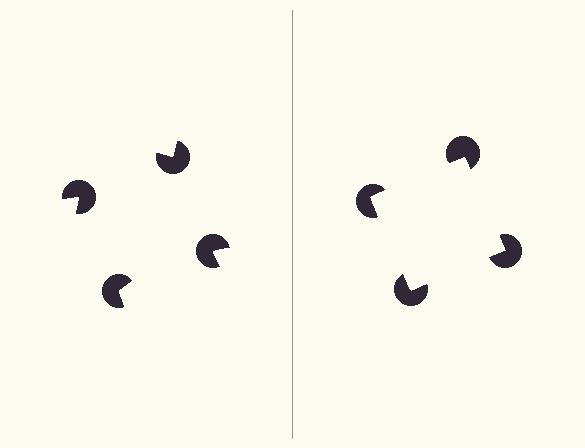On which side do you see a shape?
An illusory square appears on the right side. On the left side the wedge cuts are rotated, so no coherent shape forms.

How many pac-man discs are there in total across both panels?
8 — 4 on each side.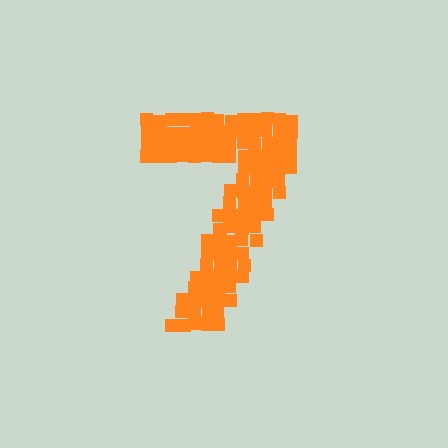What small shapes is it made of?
It is made of small squares.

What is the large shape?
The large shape is the digit 7.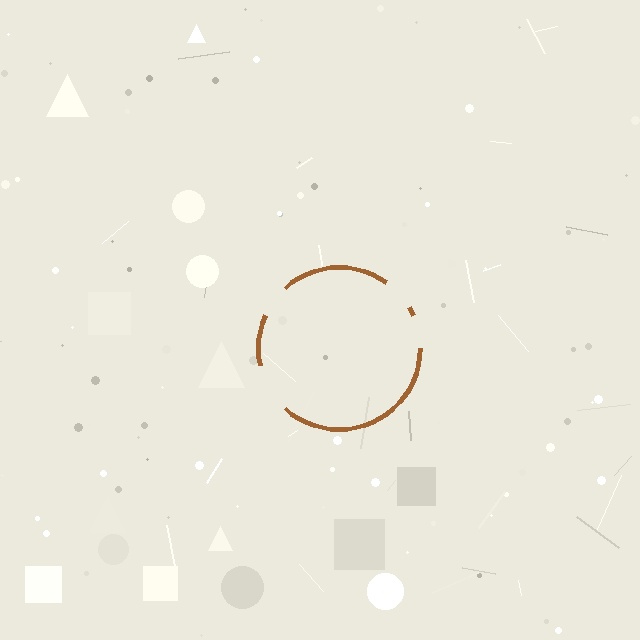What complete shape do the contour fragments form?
The contour fragments form a circle.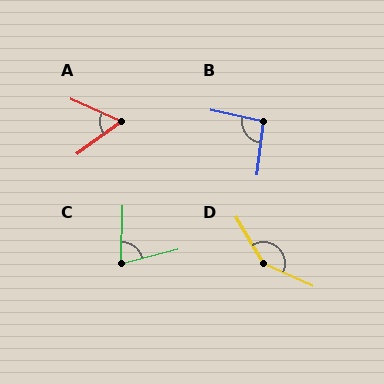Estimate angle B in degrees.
Approximately 95 degrees.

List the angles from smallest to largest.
A (60°), C (75°), B (95°), D (145°).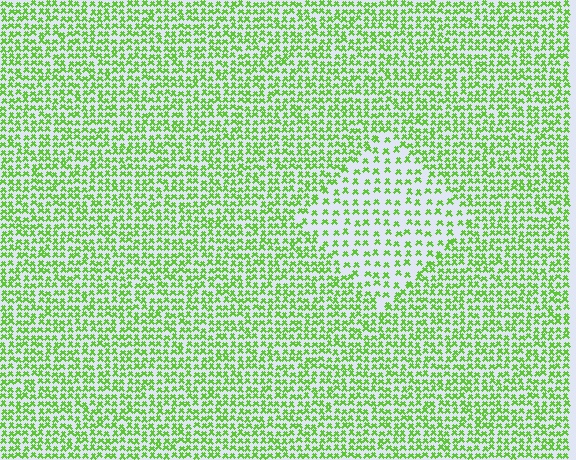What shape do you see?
I see a diamond.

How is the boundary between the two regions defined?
The boundary is defined by a change in element density (approximately 1.9x ratio). All elements are the same color, size, and shape.